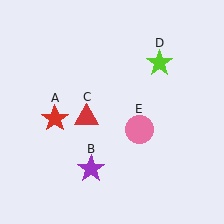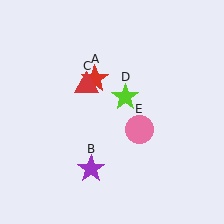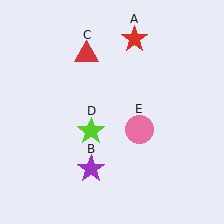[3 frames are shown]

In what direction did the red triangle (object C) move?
The red triangle (object C) moved up.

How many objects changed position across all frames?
3 objects changed position: red star (object A), red triangle (object C), lime star (object D).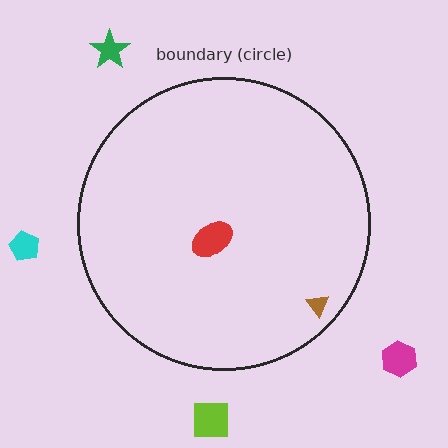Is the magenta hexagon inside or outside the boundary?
Outside.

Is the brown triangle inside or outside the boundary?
Inside.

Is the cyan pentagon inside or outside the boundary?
Outside.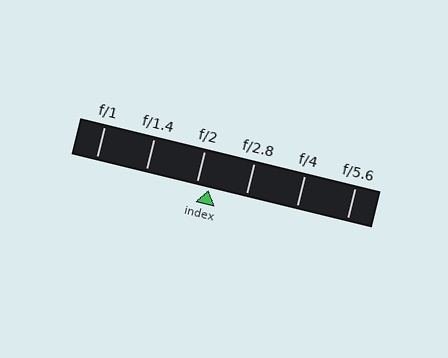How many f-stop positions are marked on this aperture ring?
There are 6 f-stop positions marked.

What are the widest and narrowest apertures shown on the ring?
The widest aperture shown is f/1 and the narrowest is f/5.6.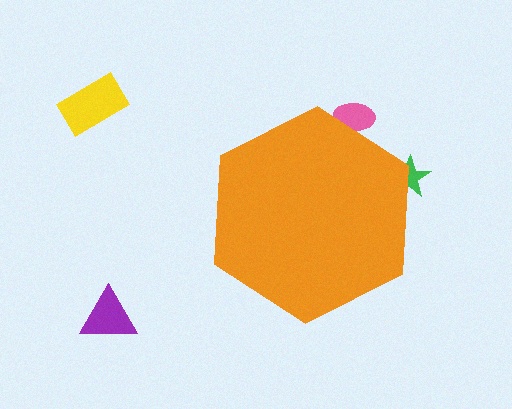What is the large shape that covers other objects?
An orange hexagon.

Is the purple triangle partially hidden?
No, the purple triangle is fully visible.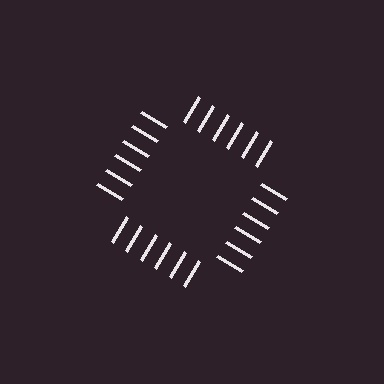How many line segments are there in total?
24 — 6 along each of the 4 edges.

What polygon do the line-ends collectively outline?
An illusory square — the line segments terminate on its edges but no continuous stroke is drawn.